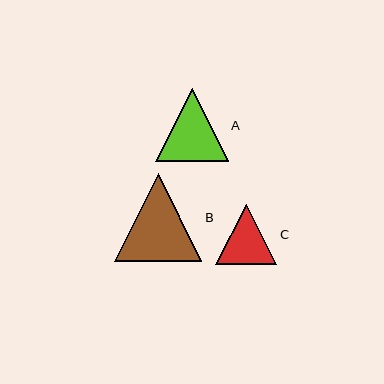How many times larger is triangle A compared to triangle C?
Triangle A is approximately 1.2 times the size of triangle C.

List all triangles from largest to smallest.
From largest to smallest: B, A, C.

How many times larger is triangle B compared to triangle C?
Triangle B is approximately 1.4 times the size of triangle C.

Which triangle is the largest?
Triangle B is the largest with a size of approximately 88 pixels.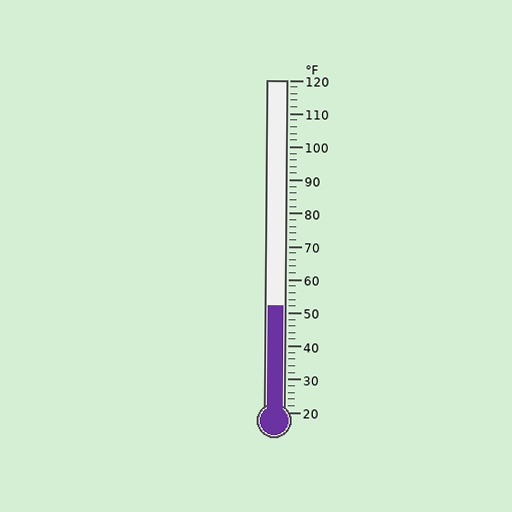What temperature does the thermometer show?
The thermometer shows approximately 52°F.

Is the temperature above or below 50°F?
The temperature is above 50°F.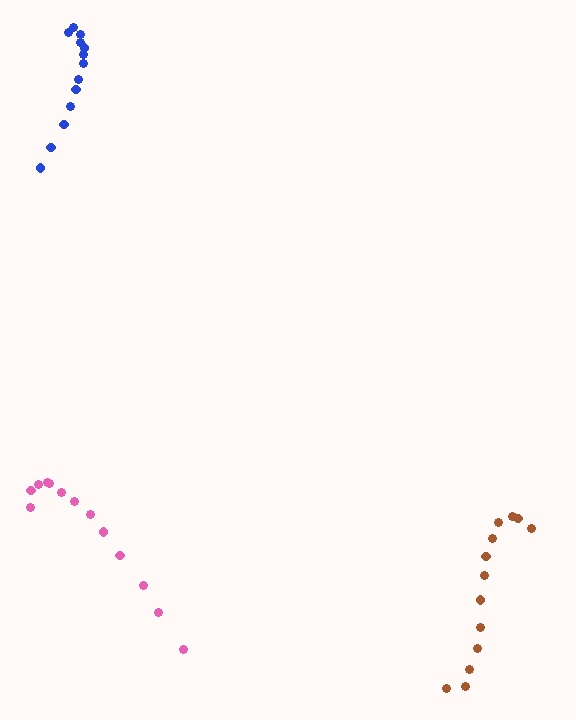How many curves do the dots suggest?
There are 3 distinct paths.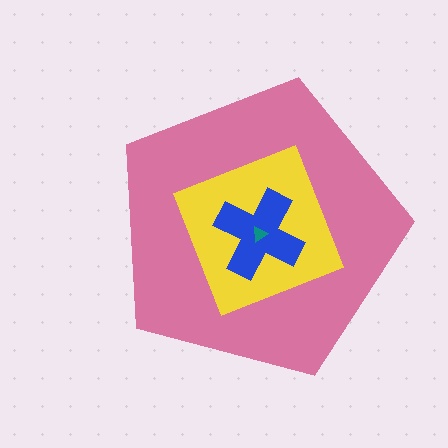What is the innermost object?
The teal triangle.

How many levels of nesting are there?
4.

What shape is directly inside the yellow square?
The blue cross.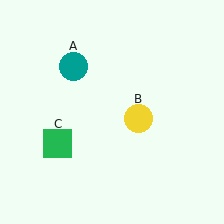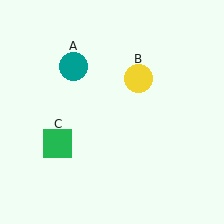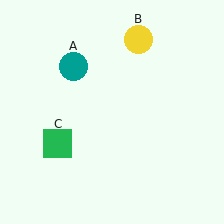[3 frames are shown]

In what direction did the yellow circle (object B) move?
The yellow circle (object B) moved up.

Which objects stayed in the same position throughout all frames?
Teal circle (object A) and green square (object C) remained stationary.